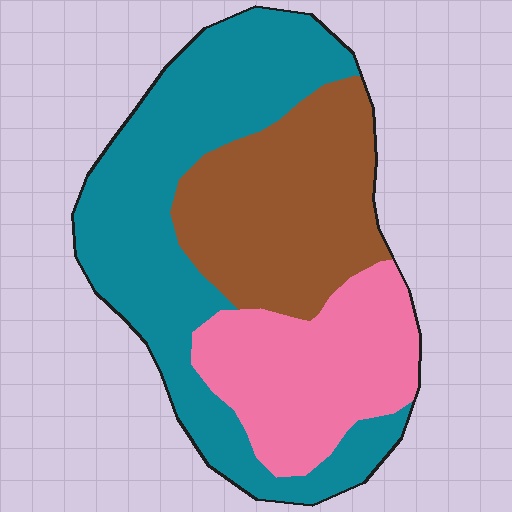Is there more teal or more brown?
Teal.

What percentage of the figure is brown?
Brown covers roughly 30% of the figure.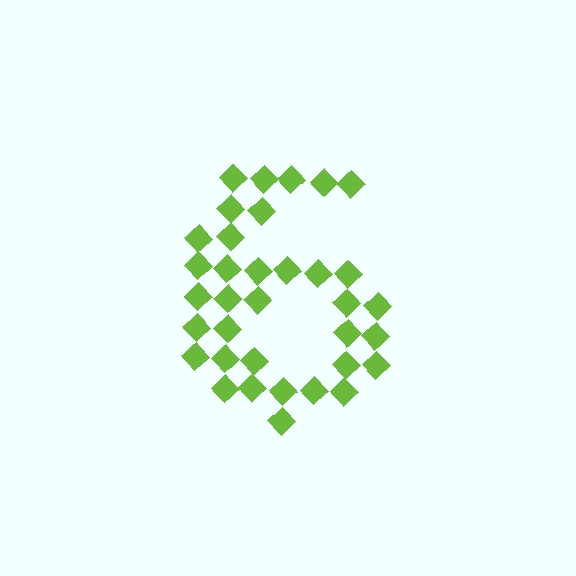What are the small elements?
The small elements are diamonds.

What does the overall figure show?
The overall figure shows the digit 6.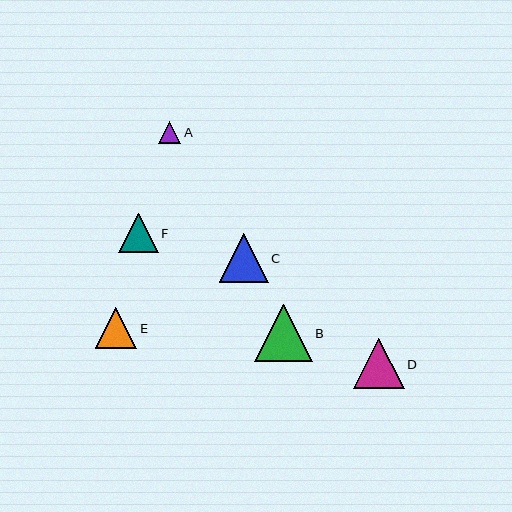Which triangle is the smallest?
Triangle A is the smallest with a size of approximately 22 pixels.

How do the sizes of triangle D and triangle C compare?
Triangle D and triangle C are approximately the same size.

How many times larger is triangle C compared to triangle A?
Triangle C is approximately 2.2 times the size of triangle A.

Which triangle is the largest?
Triangle B is the largest with a size of approximately 58 pixels.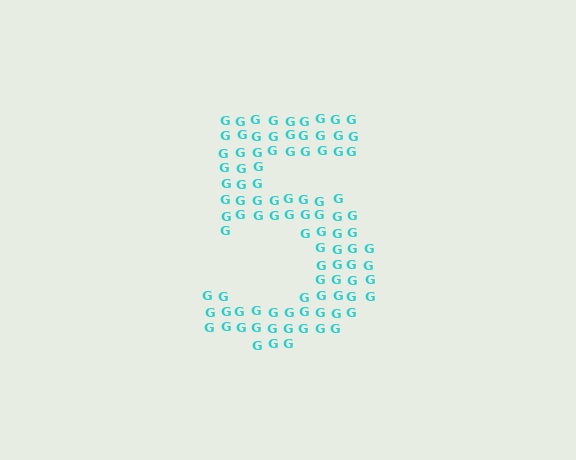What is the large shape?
The large shape is the digit 5.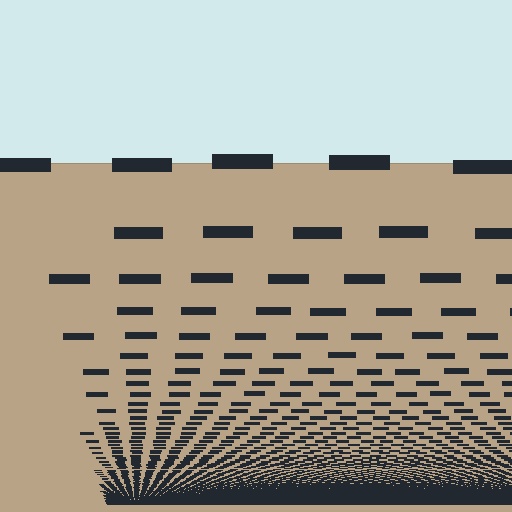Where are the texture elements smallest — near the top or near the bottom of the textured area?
Near the bottom.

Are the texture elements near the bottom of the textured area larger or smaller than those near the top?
Smaller. The gradient is inverted — elements near the bottom are smaller and denser.